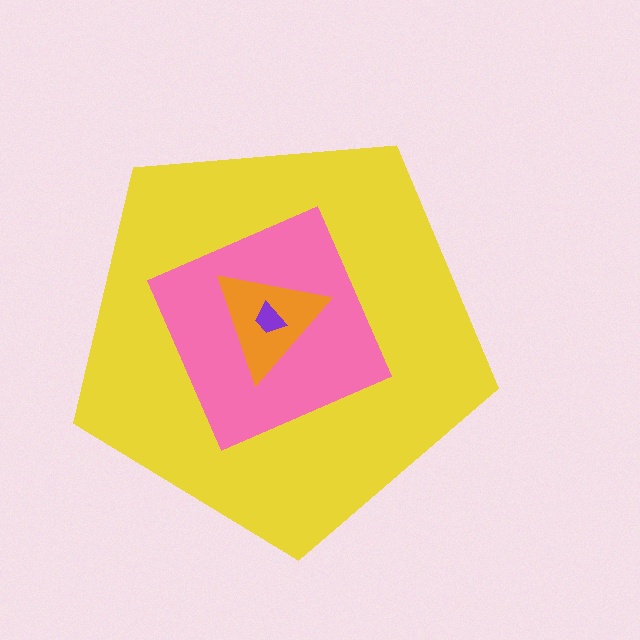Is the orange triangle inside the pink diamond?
Yes.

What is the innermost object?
The purple trapezoid.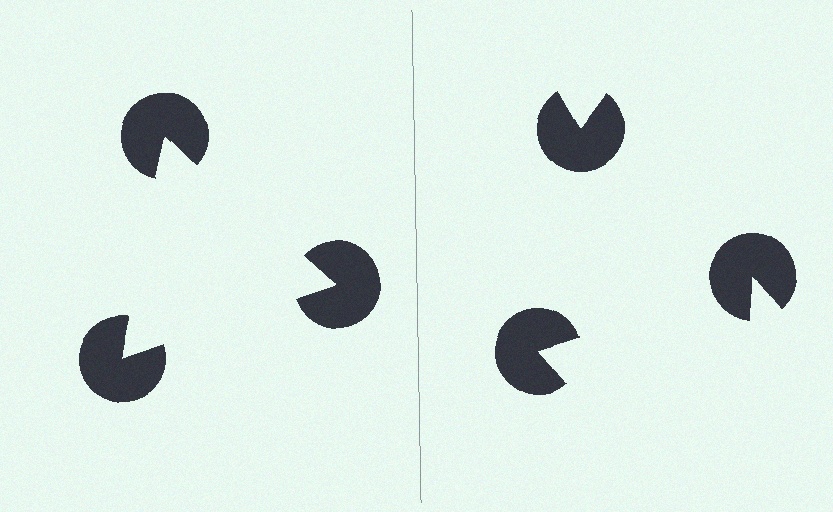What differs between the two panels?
The pac-man discs are positioned identically on both sides; only the wedge orientations differ. On the left they align to a triangle; on the right they are misaligned.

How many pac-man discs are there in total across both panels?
6 — 3 on each side.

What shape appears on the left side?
An illusory triangle.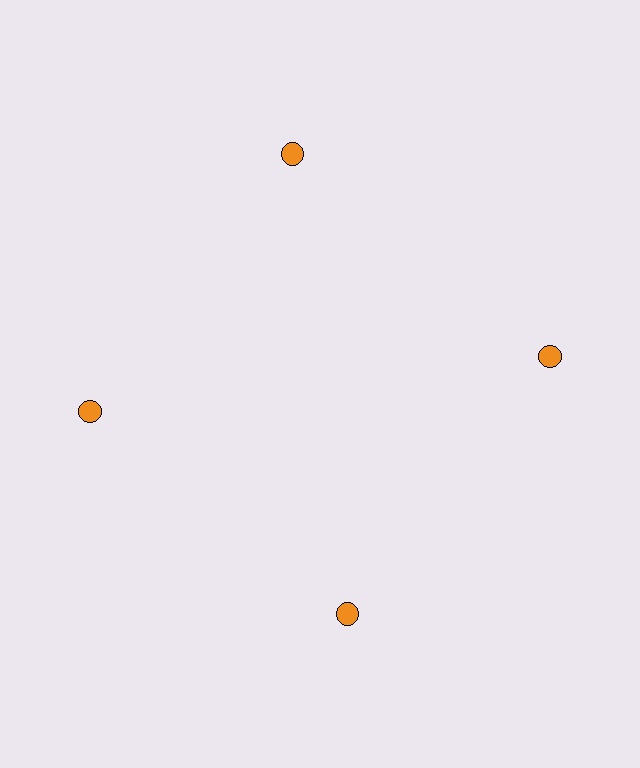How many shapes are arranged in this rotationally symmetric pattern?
There are 4 shapes, arranged in 4 groups of 1.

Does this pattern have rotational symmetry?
Yes, this pattern has 4-fold rotational symmetry. It looks the same after rotating 90 degrees around the center.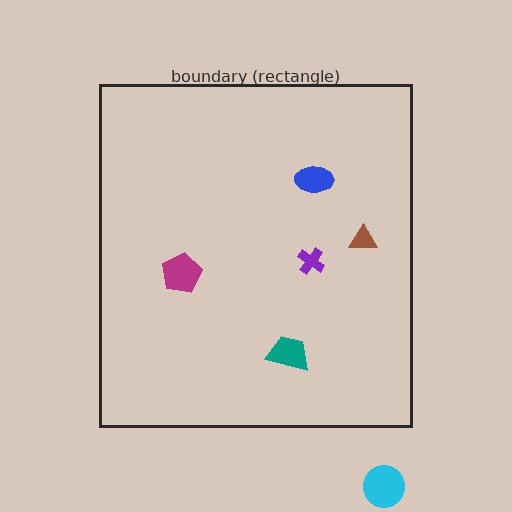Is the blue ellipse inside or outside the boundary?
Inside.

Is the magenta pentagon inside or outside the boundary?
Inside.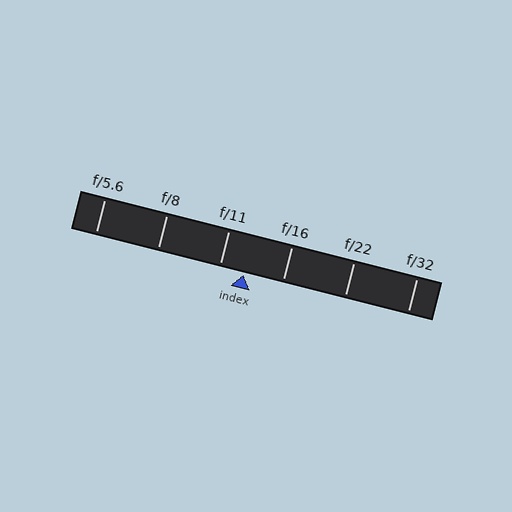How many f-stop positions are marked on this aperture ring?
There are 6 f-stop positions marked.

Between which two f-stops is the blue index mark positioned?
The index mark is between f/11 and f/16.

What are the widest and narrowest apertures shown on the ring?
The widest aperture shown is f/5.6 and the narrowest is f/32.